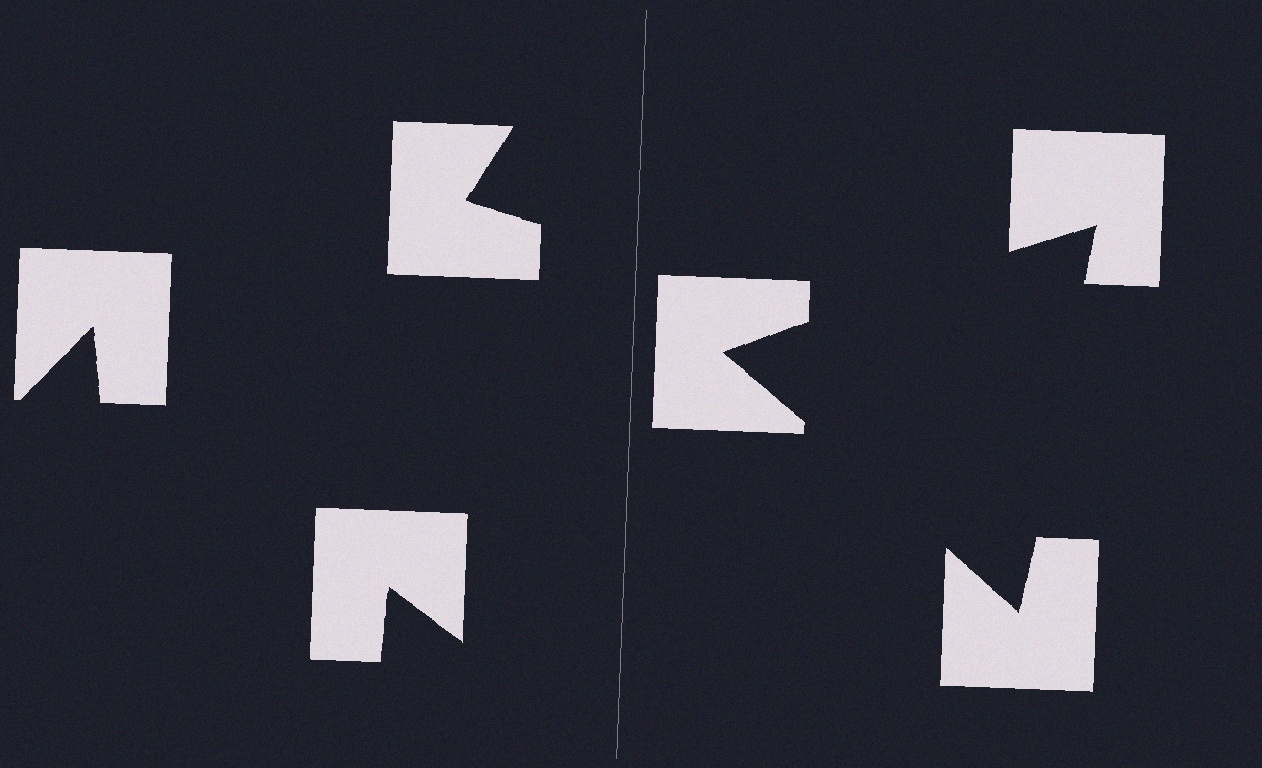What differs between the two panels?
The notched squares are positioned identically on both sides; only the wedge orientations differ. On the right they align to a triangle; on the left they are misaligned.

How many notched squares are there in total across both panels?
6 — 3 on each side.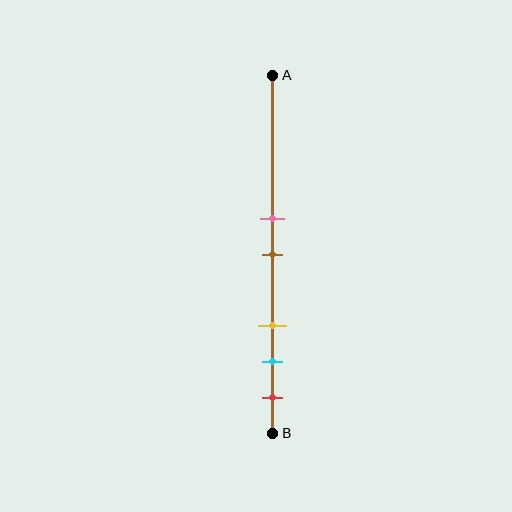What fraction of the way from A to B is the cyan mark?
The cyan mark is approximately 80% (0.8) of the way from A to B.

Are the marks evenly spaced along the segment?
No, the marks are not evenly spaced.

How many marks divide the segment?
There are 5 marks dividing the segment.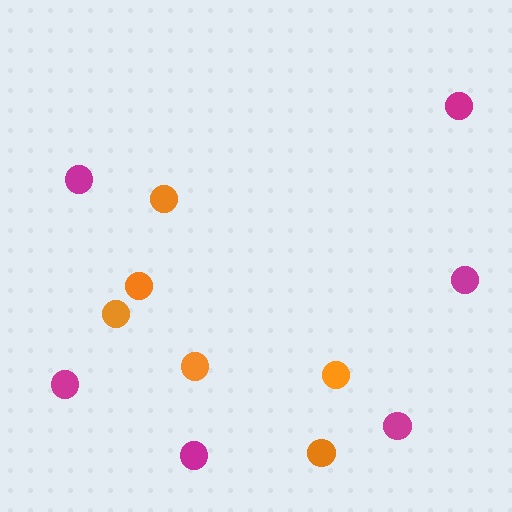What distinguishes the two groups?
There are 2 groups: one group of magenta circles (6) and one group of orange circles (6).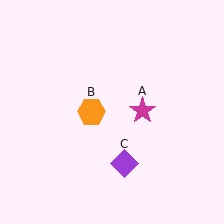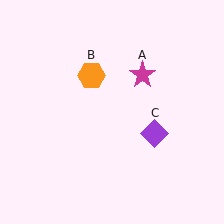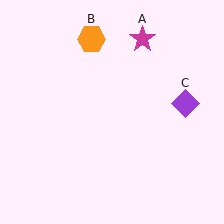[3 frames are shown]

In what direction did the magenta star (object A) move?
The magenta star (object A) moved up.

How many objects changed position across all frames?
3 objects changed position: magenta star (object A), orange hexagon (object B), purple diamond (object C).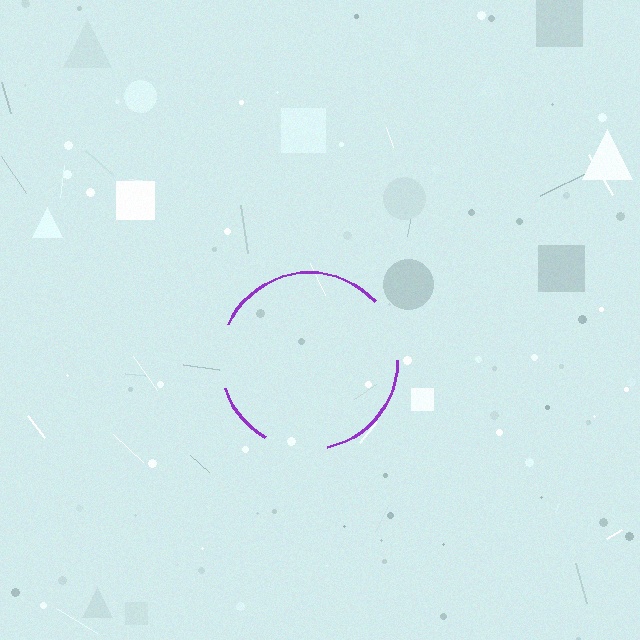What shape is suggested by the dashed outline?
The dashed outline suggests a circle.